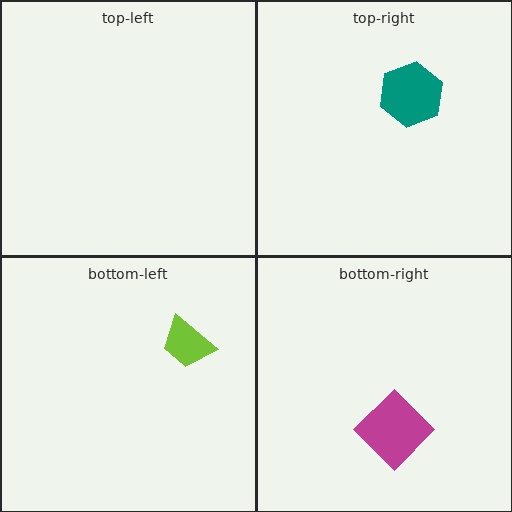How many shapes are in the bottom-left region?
1.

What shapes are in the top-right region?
The teal hexagon.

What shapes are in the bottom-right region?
The magenta diamond.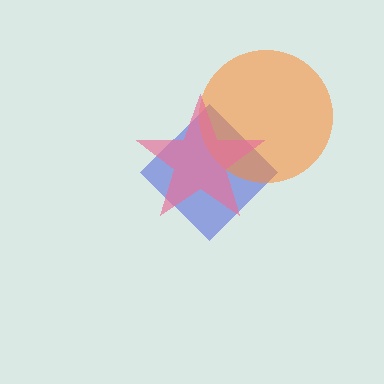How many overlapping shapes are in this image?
There are 3 overlapping shapes in the image.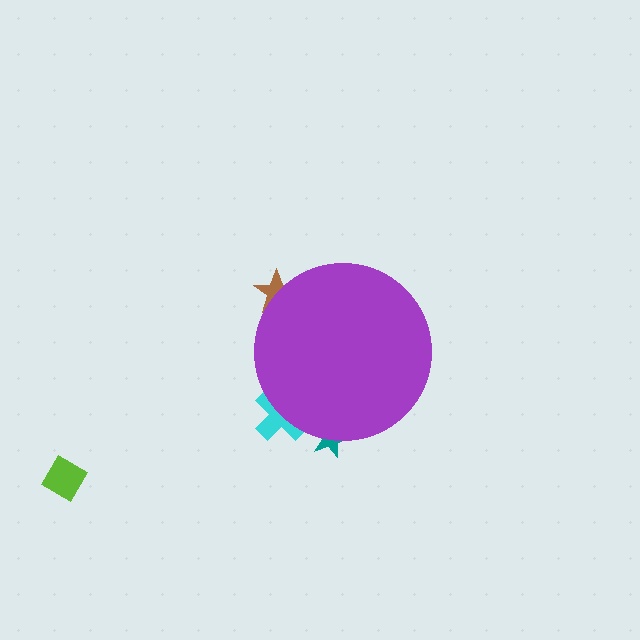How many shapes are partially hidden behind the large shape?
3 shapes are partially hidden.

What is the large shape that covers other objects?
A purple circle.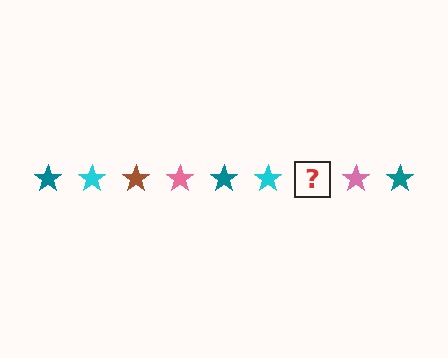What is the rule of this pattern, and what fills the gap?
The rule is that the pattern cycles through teal, cyan, brown, pink stars. The gap should be filled with a brown star.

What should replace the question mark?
The question mark should be replaced with a brown star.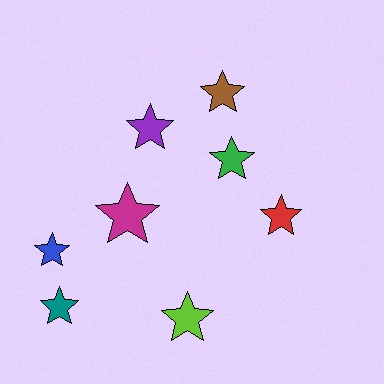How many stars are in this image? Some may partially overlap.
There are 8 stars.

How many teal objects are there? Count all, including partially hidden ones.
There is 1 teal object.